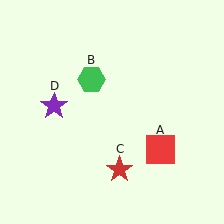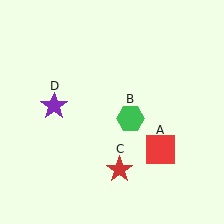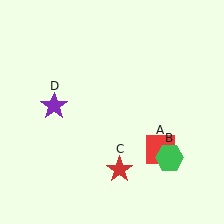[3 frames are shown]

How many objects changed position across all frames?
1 object changed position: green hexagon (object B).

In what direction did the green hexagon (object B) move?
The green hexagon (object B) moved down and to the right.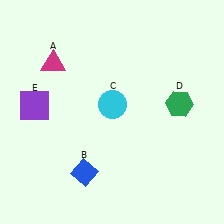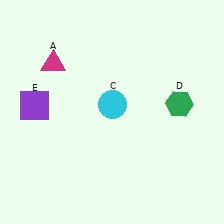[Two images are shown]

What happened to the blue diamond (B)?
The blue diamond (B) was removed in Image 2. It was in the bottom-left area of Image 1.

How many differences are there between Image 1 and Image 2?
There is 1 difference between the two images.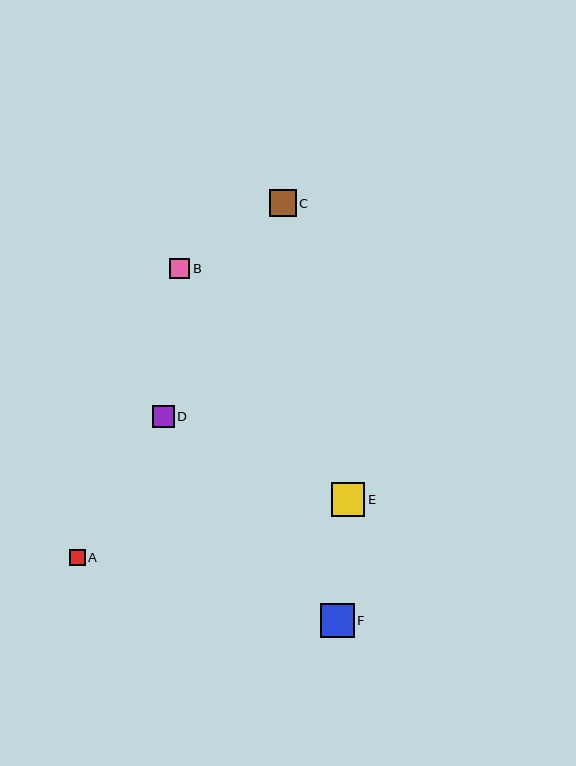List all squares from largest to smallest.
From largest to smallest: E, F, C, D, B, A.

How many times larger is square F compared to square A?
Square F is approximately 2.1 times the size of square A.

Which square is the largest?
Square E is the largest with a size of approximately 34 pixels.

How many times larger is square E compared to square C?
Square E is approximately 1.3 times the size of square C.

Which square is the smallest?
Square A is the smallest with a size of approximately 16 pixels.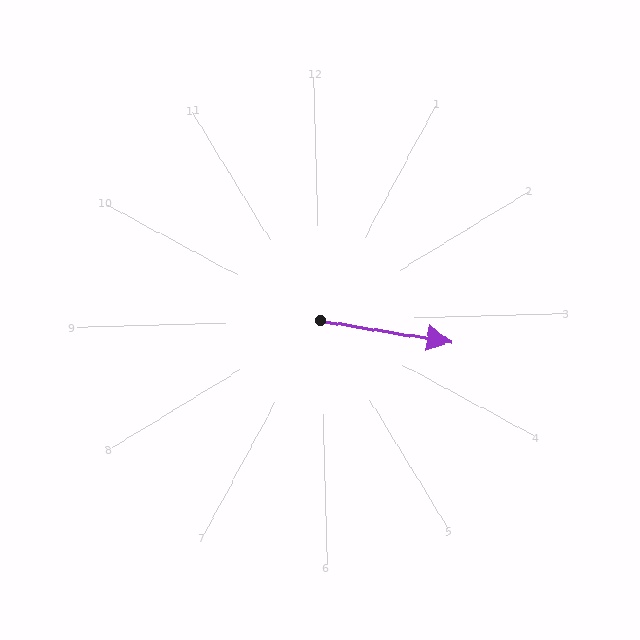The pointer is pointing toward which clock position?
Roughly 3 o'clock.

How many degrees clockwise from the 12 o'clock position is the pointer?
Approximately 101 degrees.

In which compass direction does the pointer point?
East.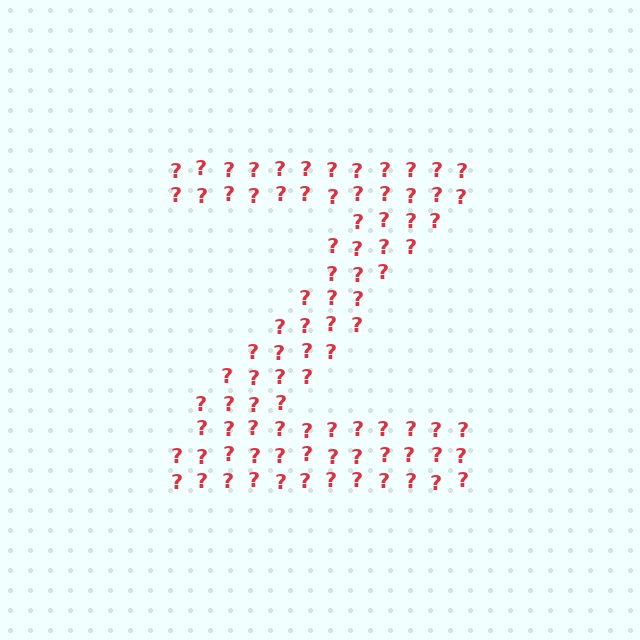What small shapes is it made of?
It is made of small question marks.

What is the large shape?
The large shape is the letter Z.